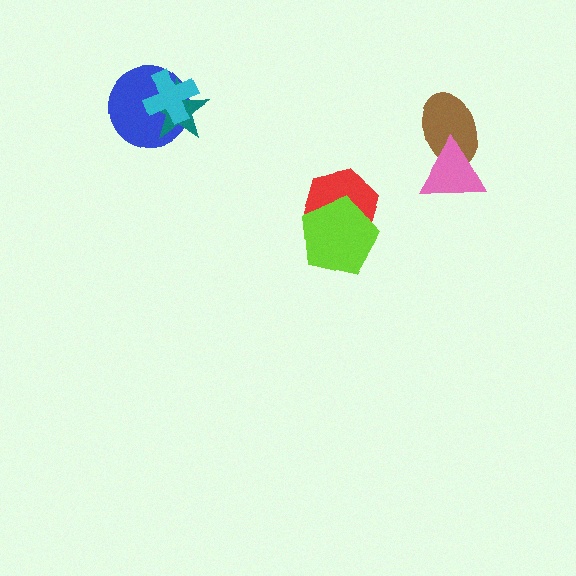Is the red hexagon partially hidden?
Yes, it is partially covered by another shape.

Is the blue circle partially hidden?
Yes, it is partially covered by another shape.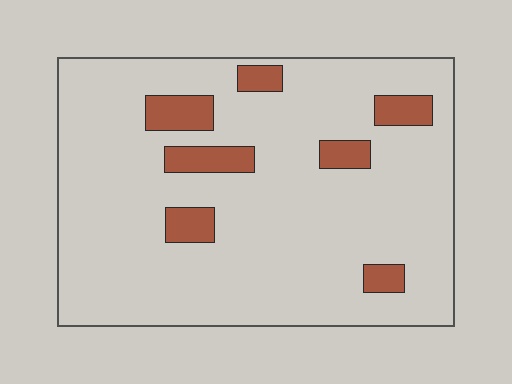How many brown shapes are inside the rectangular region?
7.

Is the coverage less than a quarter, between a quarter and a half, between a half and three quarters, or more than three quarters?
Less than a quarter.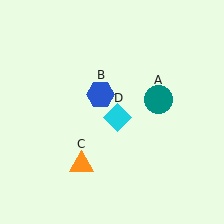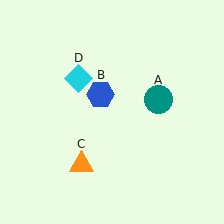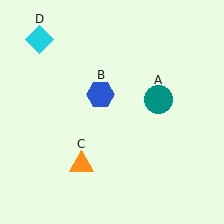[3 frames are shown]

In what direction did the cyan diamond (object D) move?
The cyan diamond (object D) moved up and to the left.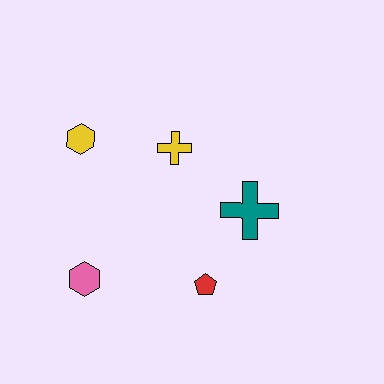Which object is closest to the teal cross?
The red pentagon is closest to the teal cross.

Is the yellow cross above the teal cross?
Yes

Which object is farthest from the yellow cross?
The pink hexagon is farthest from the yellow cross.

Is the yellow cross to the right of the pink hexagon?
Yes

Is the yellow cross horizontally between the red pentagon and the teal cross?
No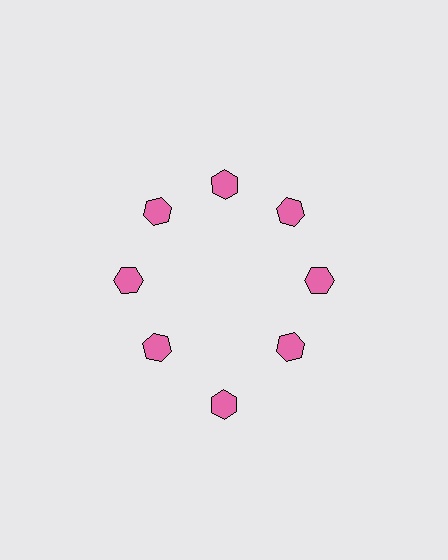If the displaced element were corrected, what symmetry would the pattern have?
It would have 8-fold rotational symmetry — the pattern would map onto itself every 45 degrees.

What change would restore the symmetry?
The symmetry would be restored by moving it inward, back onto the ring so that all 8 hexagons sit at equal angles and equal distance from the center.